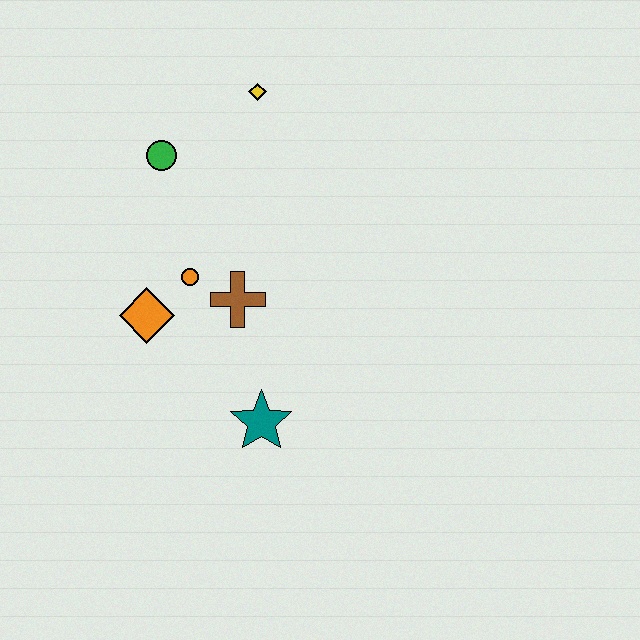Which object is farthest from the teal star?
The yellow diamond is farthest from the teal star.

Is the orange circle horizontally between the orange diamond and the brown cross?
Yes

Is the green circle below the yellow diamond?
Yes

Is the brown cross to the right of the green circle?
Yes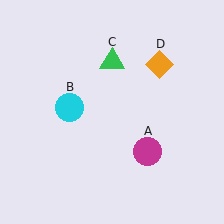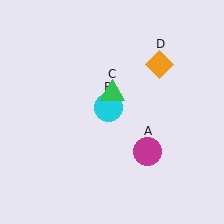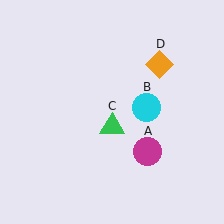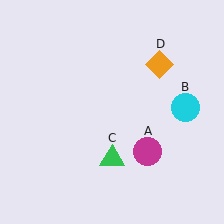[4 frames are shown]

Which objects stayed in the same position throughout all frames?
Magenta circle (object A) and orange diamond (object D) remained stationary.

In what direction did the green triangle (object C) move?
The green triangle (object C) moved down.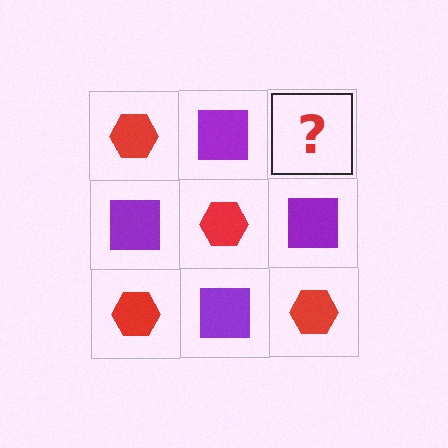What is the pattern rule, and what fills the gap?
The rule is that it alternates red hexagon and purple square in a checkerboard pattern. The gap should be filled with a red hexagon.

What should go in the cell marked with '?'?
The missing cell should contain a red hexagon.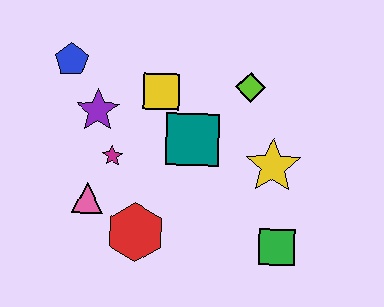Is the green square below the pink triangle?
Yes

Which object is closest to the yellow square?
The teal square is closest to the yellow square.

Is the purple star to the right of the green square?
No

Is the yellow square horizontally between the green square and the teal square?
No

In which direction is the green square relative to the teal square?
The green square is below the teal square.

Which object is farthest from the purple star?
The green square is farthest from the purple star.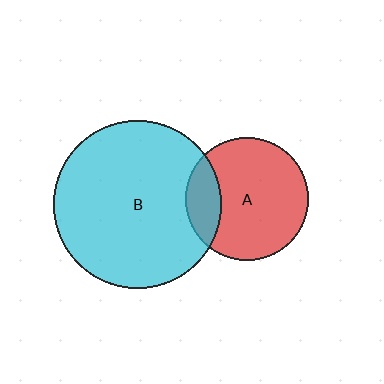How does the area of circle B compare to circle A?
Approximately 1.9 times.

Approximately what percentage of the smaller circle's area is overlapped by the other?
Approximately 20%.